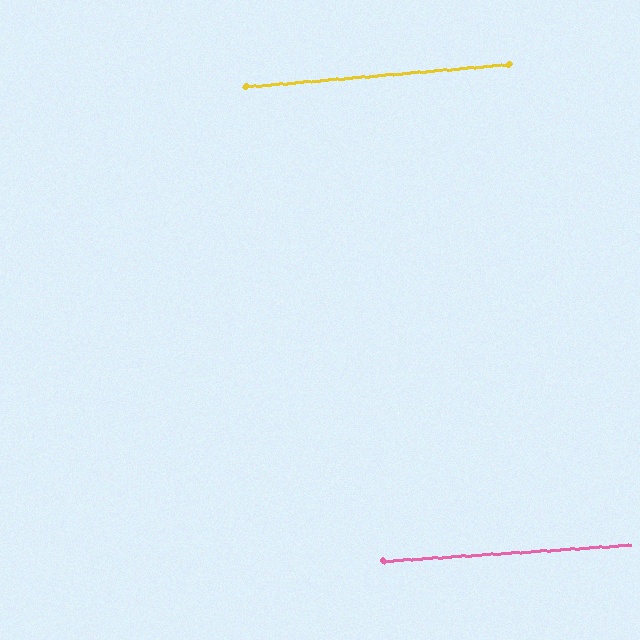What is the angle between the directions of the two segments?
Approximately 1 degree.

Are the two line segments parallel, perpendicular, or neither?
Parallel — their directions differ by only 1.1°.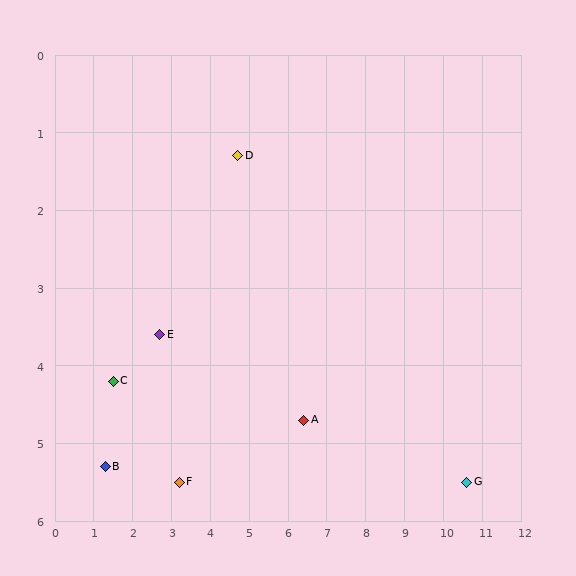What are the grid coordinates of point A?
Point A is at approximately (6.4, 4.7).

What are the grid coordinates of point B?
Point B is at approximately (1.3, 5.3).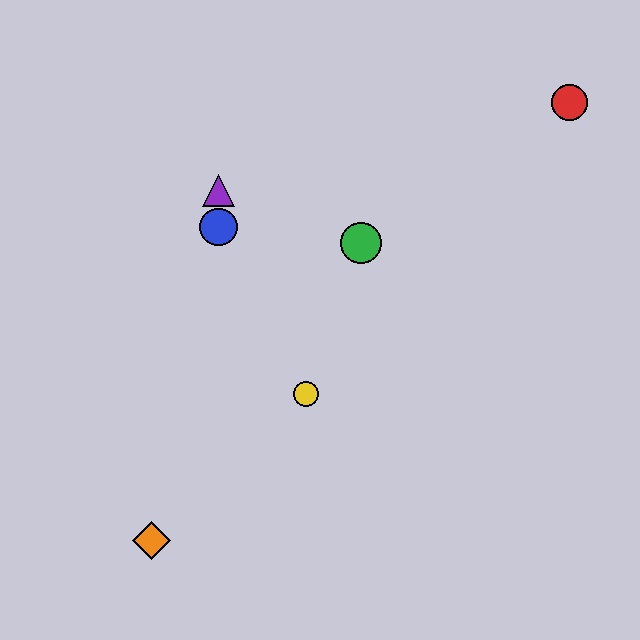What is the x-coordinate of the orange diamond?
The orange diamond is at x≈152.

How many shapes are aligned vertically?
2 shapes (the blue circle, the purple triangle) are aligned vertically.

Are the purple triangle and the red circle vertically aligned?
No, the purple triangle is at x≈218 and the red circle is at x≈569.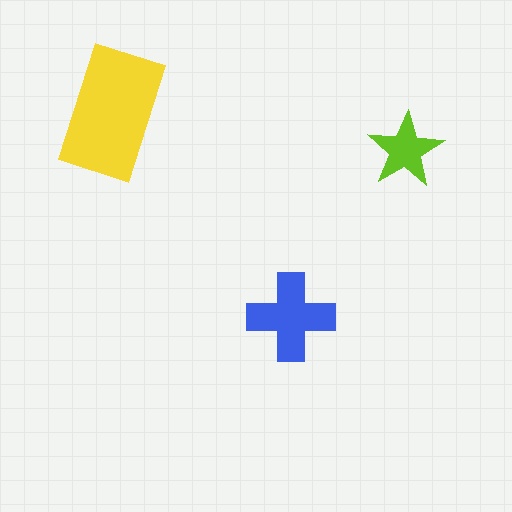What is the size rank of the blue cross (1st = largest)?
2nd.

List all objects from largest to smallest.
The yellow rectangle, the blue cross, the lime star.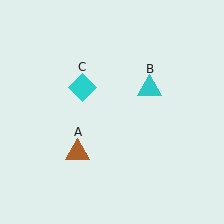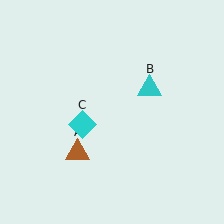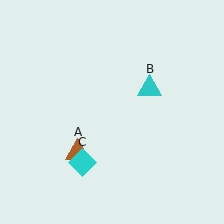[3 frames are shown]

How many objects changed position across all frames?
1 object changed position: cyan diamond (object C).